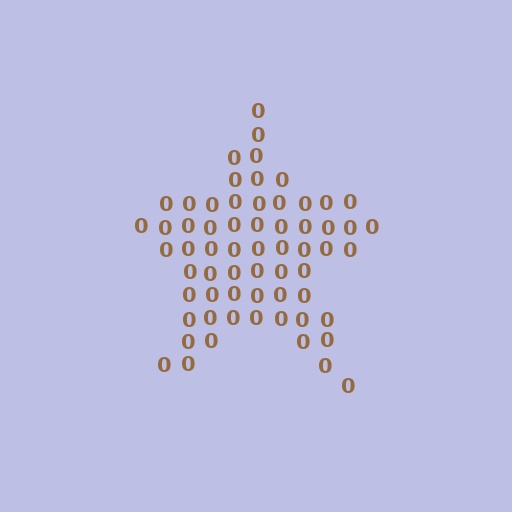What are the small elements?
The small elements are digit 0's.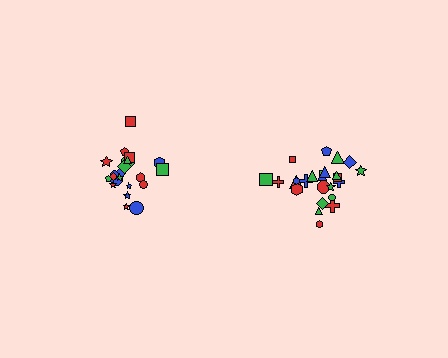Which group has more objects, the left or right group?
The right group.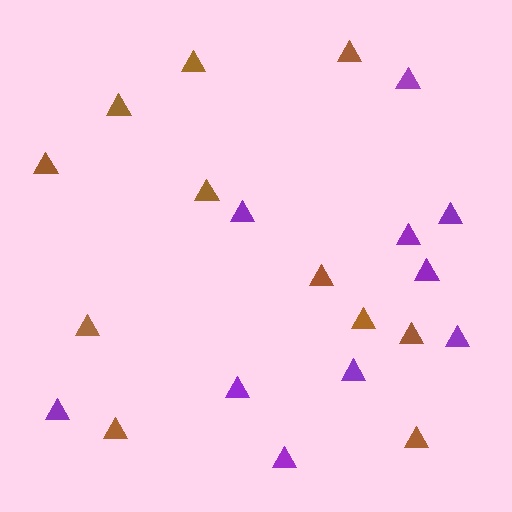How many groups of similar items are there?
There are 2 groups: one group of purple triangles (10) and one group of brown triangles (11).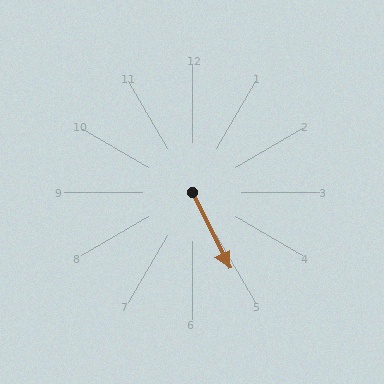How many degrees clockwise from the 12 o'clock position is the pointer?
Approximately 154 degrees.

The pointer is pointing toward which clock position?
Roughly 5 o'clock.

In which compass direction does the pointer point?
Southeast.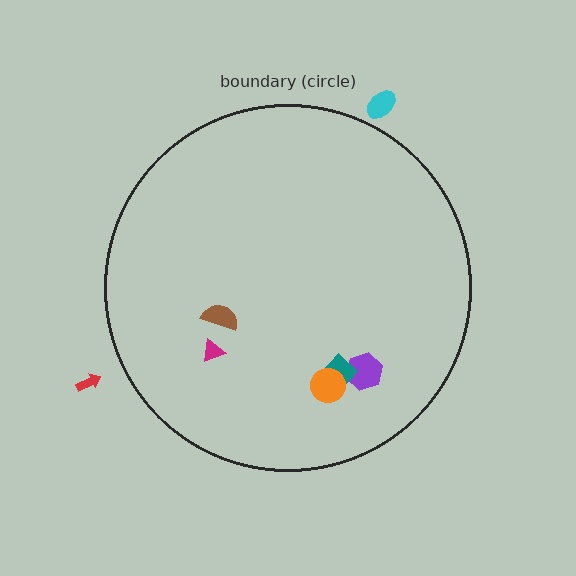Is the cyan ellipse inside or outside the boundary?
Outside.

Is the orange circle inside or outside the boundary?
Inside.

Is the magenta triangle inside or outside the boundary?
Inside.